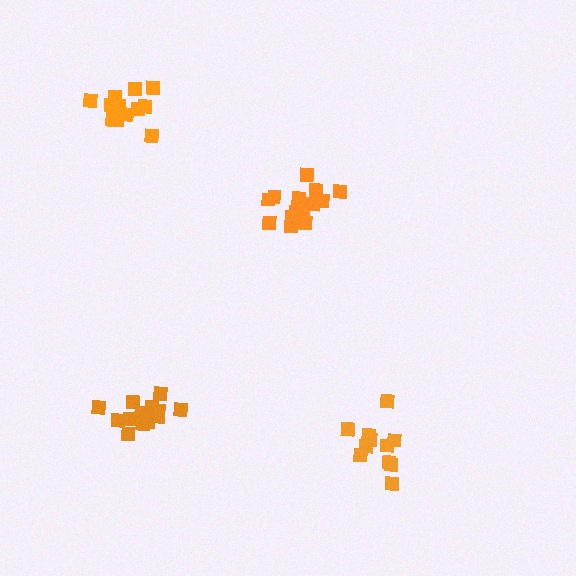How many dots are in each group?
Group 1: 14 dots, Group 2: 11 dots, Group 3: 12 dots, Group 4: 16 dots (53 total).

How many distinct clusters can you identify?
There are 4 distinct clusters.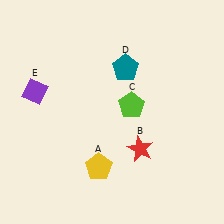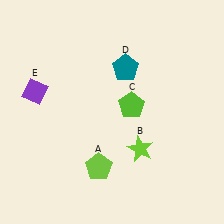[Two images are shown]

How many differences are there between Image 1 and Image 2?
There are 2 differences between the two images.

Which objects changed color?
A changed from yellow to lime. B changed from red to lime.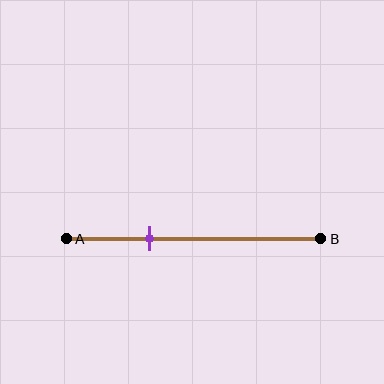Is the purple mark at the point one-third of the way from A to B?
Yes, the mark is approximately at the one-third point.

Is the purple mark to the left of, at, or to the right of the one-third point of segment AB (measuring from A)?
The purple mark is approximately at the one-third point of segment AB.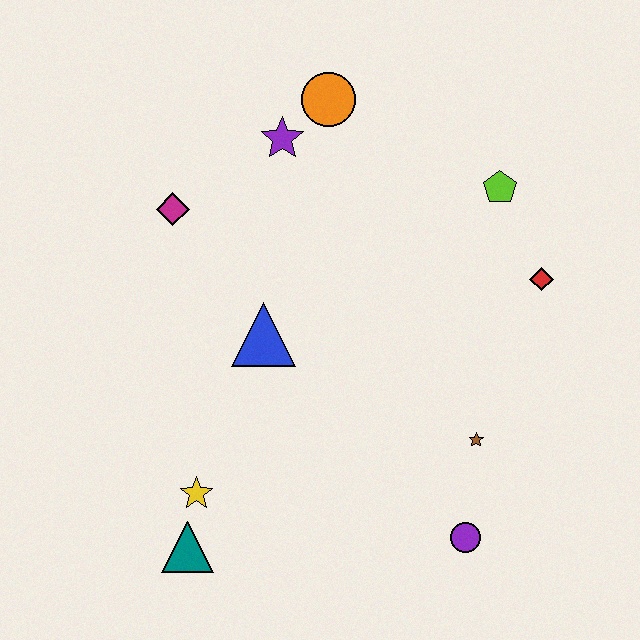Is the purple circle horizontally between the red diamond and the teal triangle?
Yes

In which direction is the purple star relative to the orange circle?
The purple star is to the left of the orange circle.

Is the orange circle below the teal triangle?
No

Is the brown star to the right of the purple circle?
Yes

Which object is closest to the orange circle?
The purple star is closest to the orange circle.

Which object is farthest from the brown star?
The magenta diamond is farthest from the brown star.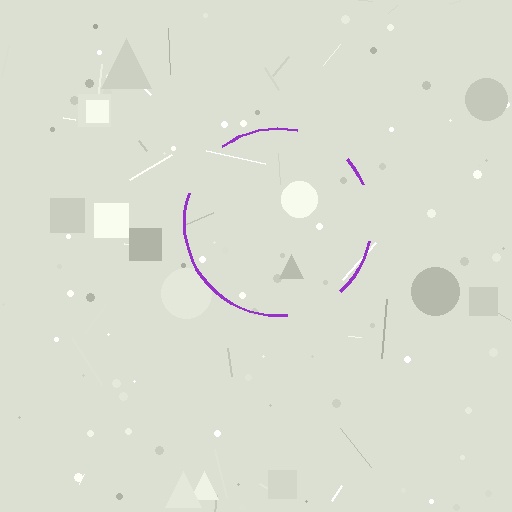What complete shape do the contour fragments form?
The contour fragments form a circle.